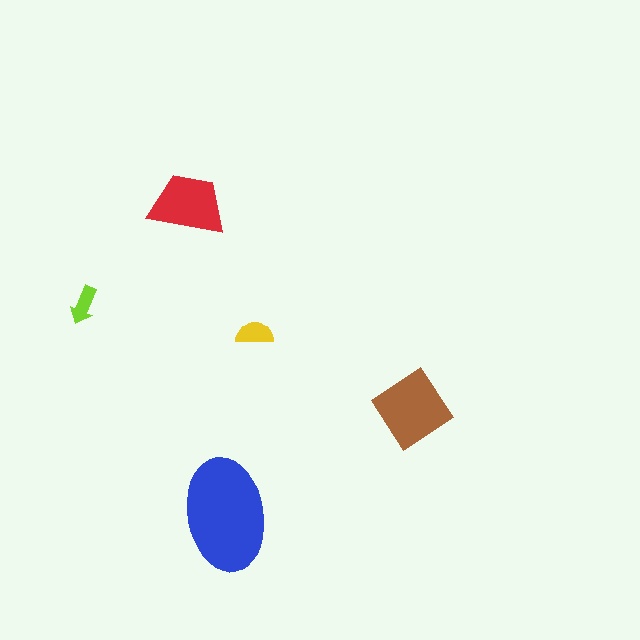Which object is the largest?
The blue ellipse.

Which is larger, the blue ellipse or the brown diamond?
The blue ellipse.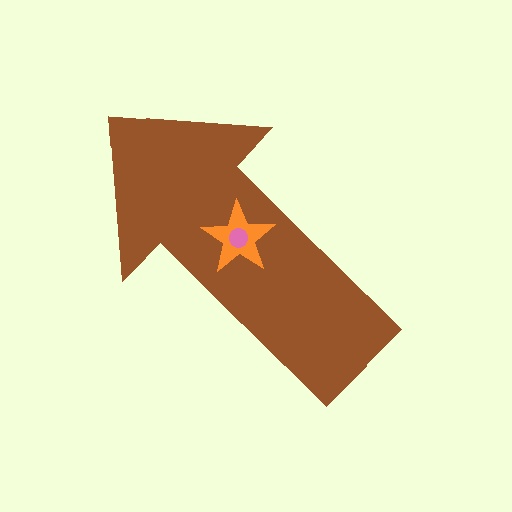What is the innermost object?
The pink circle.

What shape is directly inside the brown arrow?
The orange star.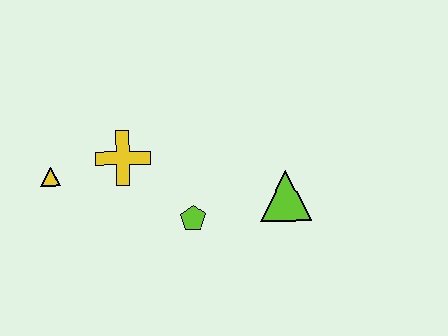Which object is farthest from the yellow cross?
The lime triangle is farthest from the yellow cross.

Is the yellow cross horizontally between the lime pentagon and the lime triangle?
No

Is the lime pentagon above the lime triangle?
No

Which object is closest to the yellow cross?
The yellow triangle is closest to the yellow cross.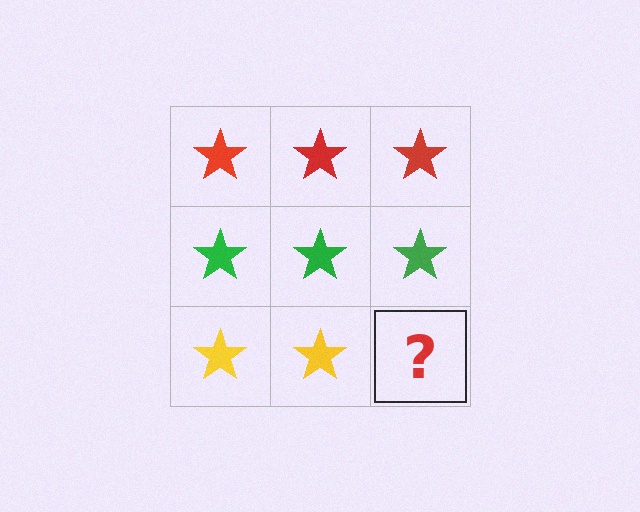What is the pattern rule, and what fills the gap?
The rule is that each row has a consistent color. The gap should be filled with a yellow star.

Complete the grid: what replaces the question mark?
The question mark should be replaced with a yellow star.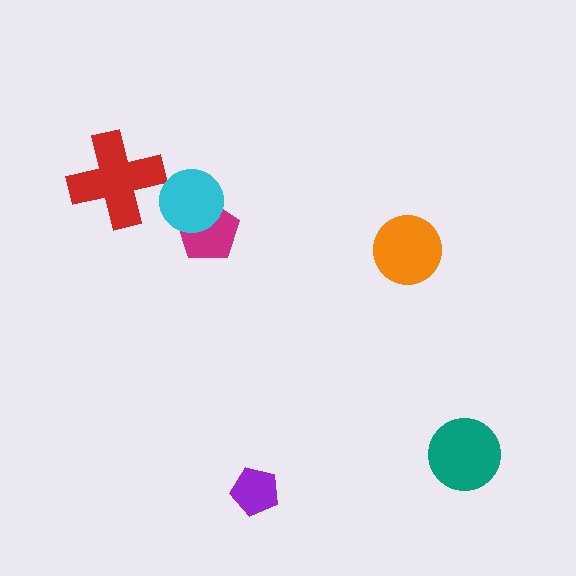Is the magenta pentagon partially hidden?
Yes, it is partially covered by another shape.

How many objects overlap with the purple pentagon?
0 objects overlap with the purple pentagon.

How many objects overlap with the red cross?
0 objects overlap with the red cross.